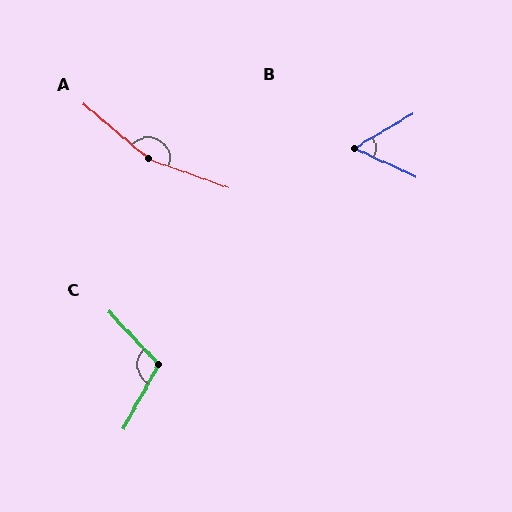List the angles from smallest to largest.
B (55°), C (108°), A (159°).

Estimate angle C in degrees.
Approximately 108 degrees.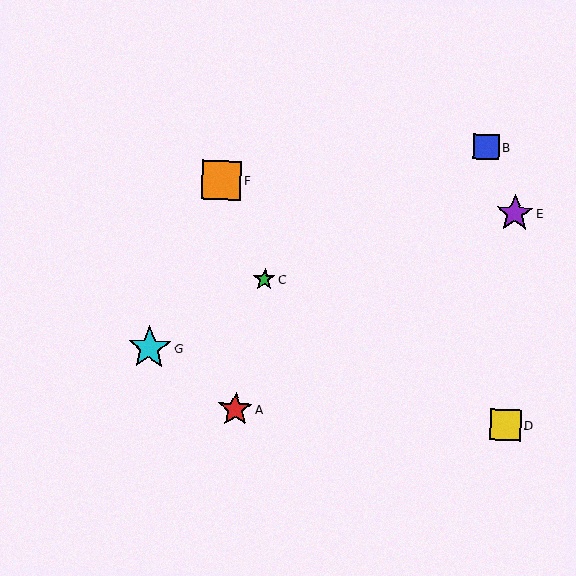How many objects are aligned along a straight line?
3 objects (B, C, G) are aligned along a straight line.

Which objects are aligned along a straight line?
Objects B, C, G are aligned along a straight line.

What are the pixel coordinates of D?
Object D is at (505, 425).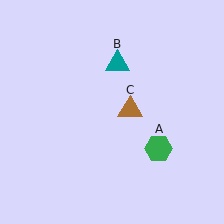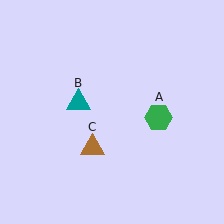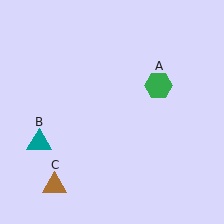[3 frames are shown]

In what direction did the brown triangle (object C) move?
The brown triangle (object C) moved down and to the left.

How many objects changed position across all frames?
3 objects changed position: green hexagon (object A), teal triangle (object B), brown triangle (object C).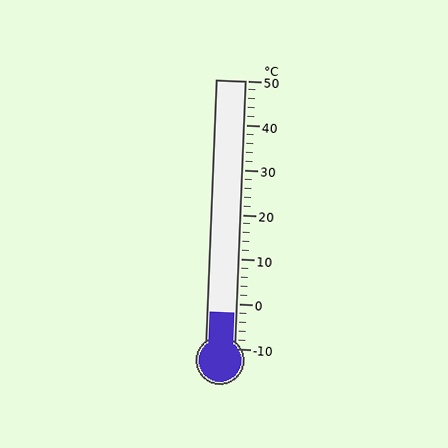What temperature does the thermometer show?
The thermometer shows approximately -2°C.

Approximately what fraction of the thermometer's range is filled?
The thermometer is filled to approximately 15% of its range.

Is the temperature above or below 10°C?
The temperature is below 10°C.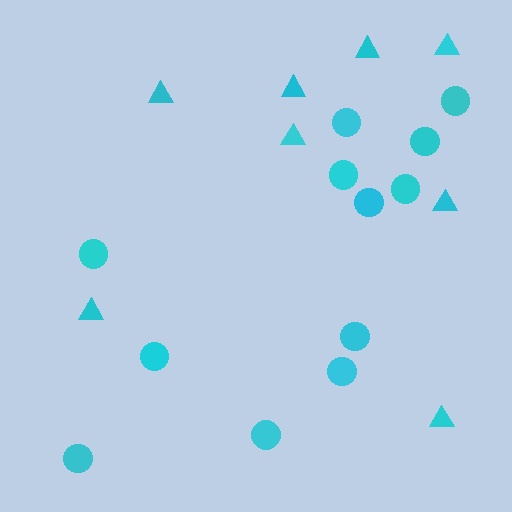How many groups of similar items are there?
There are 2 groups: one group of triangles (8) and one group of circles (12).